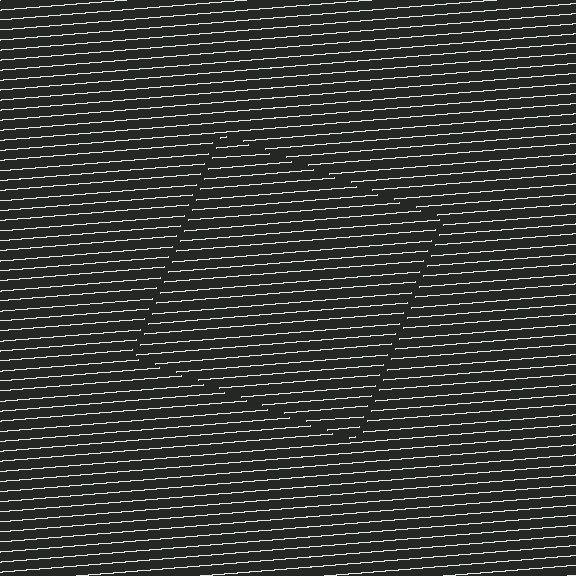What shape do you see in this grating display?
An illusory square. The interior of the shape contains the same grating, shifted by half a period — the contour is defined by the phase discontinuity where line-ends from the inner and outer gratings abut.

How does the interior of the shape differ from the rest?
The interior of the shape contains the same grating, shifted by half a period — the contour is defined by the phase discontinuity where line-ends from the inner and outer gratings abut.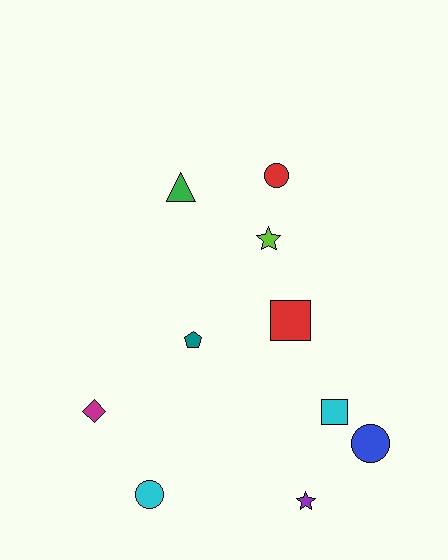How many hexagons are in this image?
There are no hexagons.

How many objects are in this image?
There are 10 objects.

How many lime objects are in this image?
There is 1 lime object.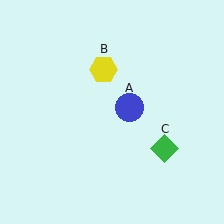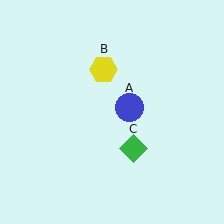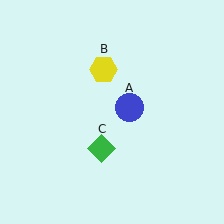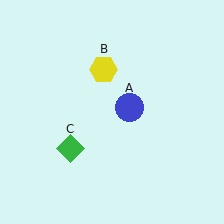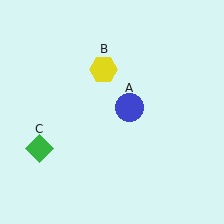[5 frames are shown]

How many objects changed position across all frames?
1 object changed position: green diamond (object C).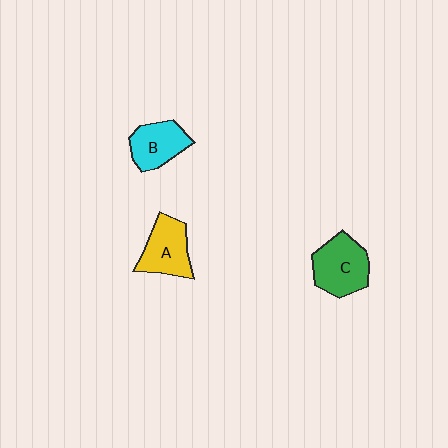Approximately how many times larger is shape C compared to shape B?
Approximately 1.3 times.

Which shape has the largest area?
Shape C (green).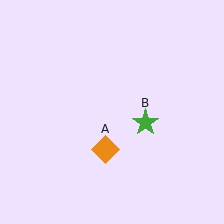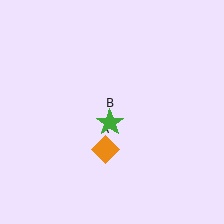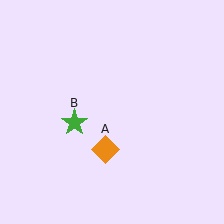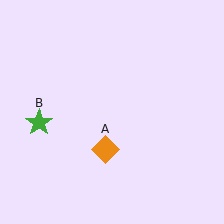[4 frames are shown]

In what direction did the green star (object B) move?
The green star (object B) moved left.